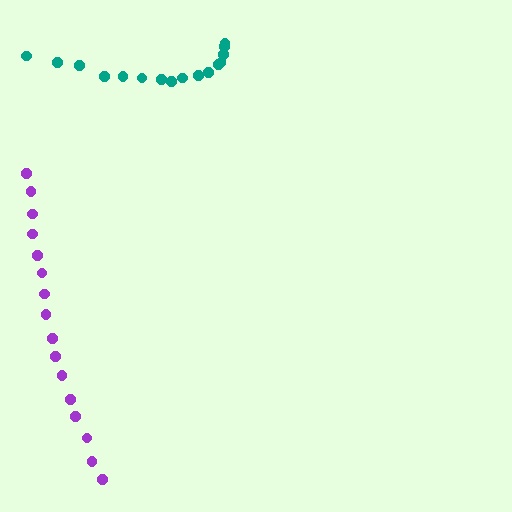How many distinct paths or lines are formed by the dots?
There are 2 distinct paths.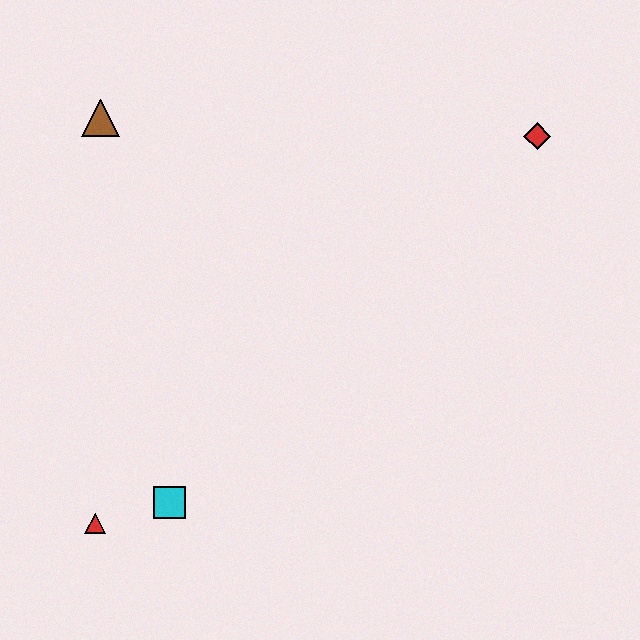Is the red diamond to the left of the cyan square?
No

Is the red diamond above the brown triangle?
No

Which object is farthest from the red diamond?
The red triangle is farthest from the red diamond.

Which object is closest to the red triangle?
The cyan square is closest to the red triangle.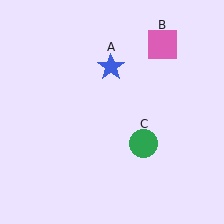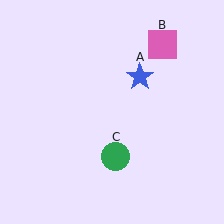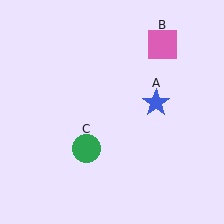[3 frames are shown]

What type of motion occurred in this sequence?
The blue star (object A), green circle (object C) rotated clockwise around the center of the scene.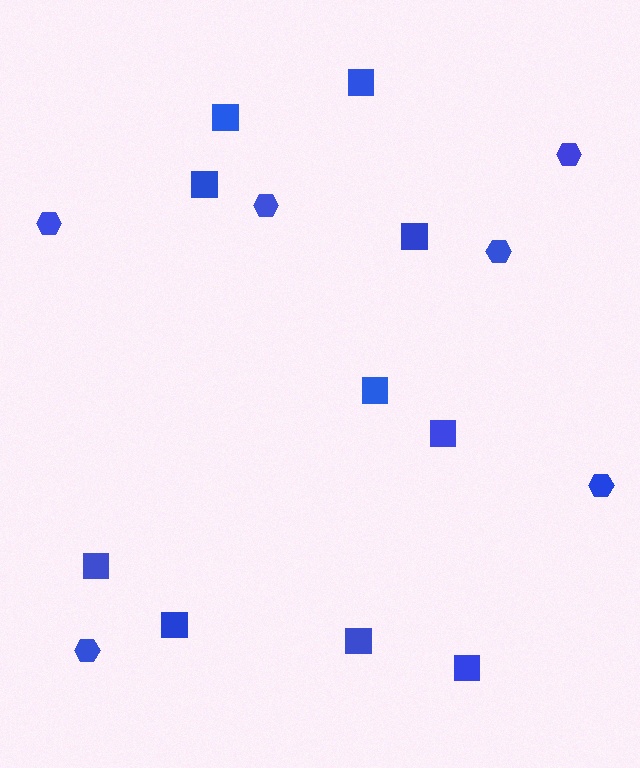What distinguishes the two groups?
There are 2 groups: one group of hexagons (6) and one group of squares (10).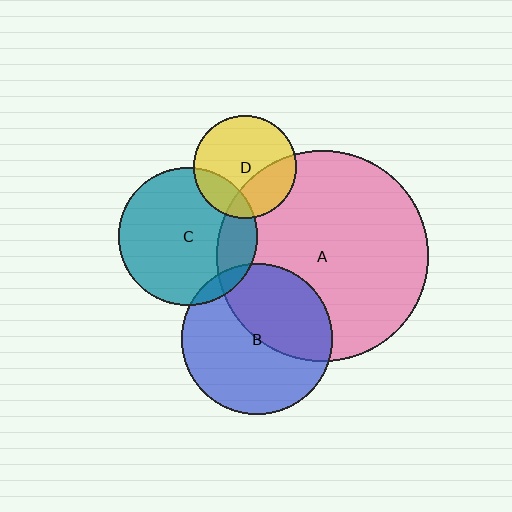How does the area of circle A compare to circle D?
Approximately 4.2 times.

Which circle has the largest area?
Circle A (pink).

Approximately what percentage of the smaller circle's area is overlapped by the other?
Approximately 5%.